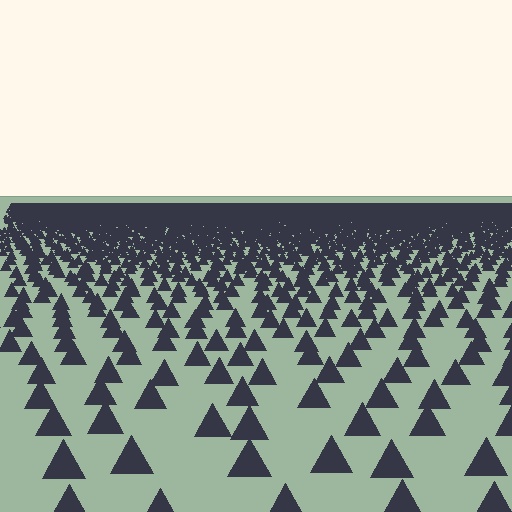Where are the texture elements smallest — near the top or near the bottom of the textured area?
Near the top.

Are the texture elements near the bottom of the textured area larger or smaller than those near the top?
Larger. Near the bottom, elements are closer to the viewer and appear at a bigger on-screen size.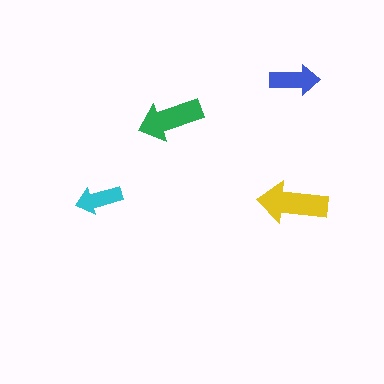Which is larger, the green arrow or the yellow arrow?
The yellow one.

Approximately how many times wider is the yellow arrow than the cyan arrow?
About 1.5 times wider.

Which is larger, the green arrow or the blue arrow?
The green one.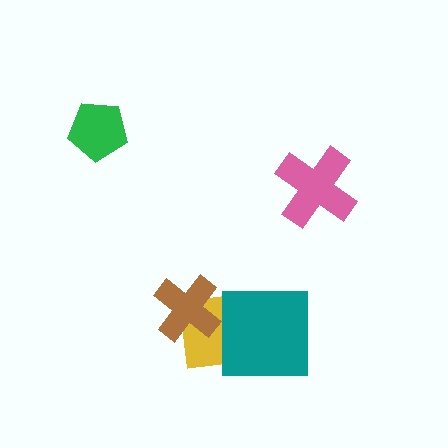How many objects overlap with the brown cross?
1 object overlaps with the brown cross.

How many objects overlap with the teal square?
1 object overlaps with the teal square.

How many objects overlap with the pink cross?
0 objects overlap with the pink cross.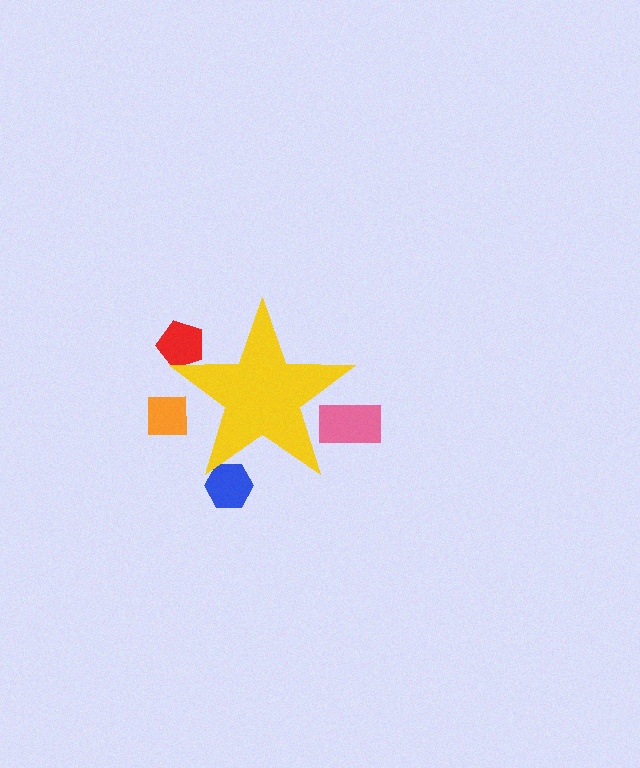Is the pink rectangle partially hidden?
Yes, the pink rectangle is partially hidden behind the yellow star.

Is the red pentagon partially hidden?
Yes, the red pentagon is partially hidden behind the yellow star.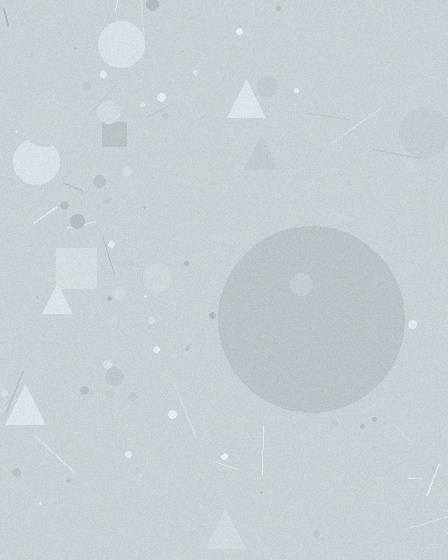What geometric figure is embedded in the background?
A circle is embedded in the background.